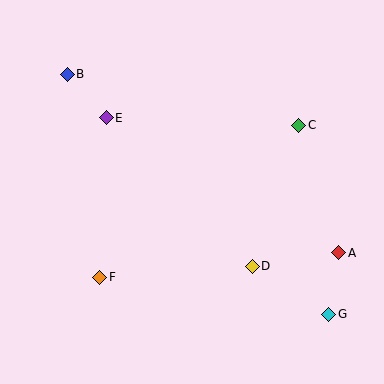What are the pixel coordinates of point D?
Point D is at (252, 266).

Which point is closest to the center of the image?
Point D at (252, 266) is closest to the center.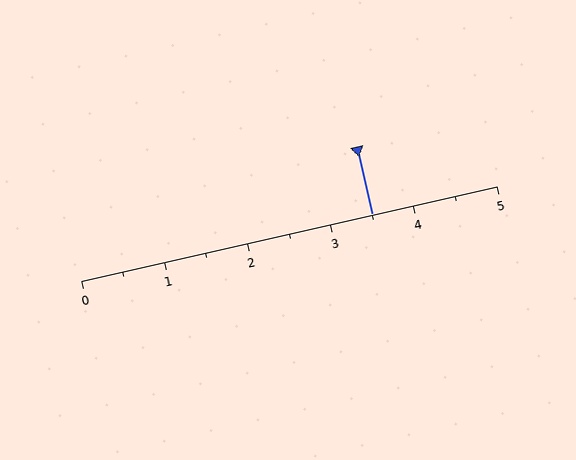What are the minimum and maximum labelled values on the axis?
The axis runs from 0 to 5.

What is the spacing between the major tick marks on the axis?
The major ticks are spaced 1 apart.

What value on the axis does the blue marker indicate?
The marker indicates approximately 3.5.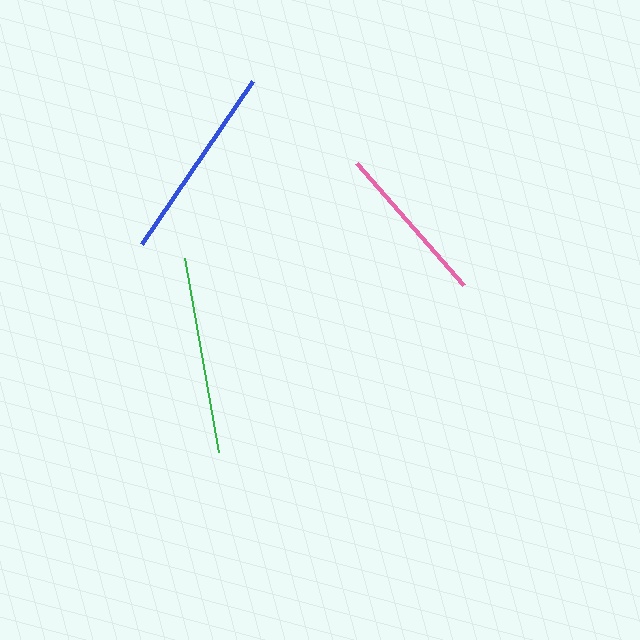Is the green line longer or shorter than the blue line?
The green line is longer than the blue line.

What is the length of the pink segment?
The pink segment is approximately 162 pixels long.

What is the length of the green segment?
The green segment is approximately 197 pixels long.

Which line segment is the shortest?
The pink line is the shortest at approximately 162 pixels.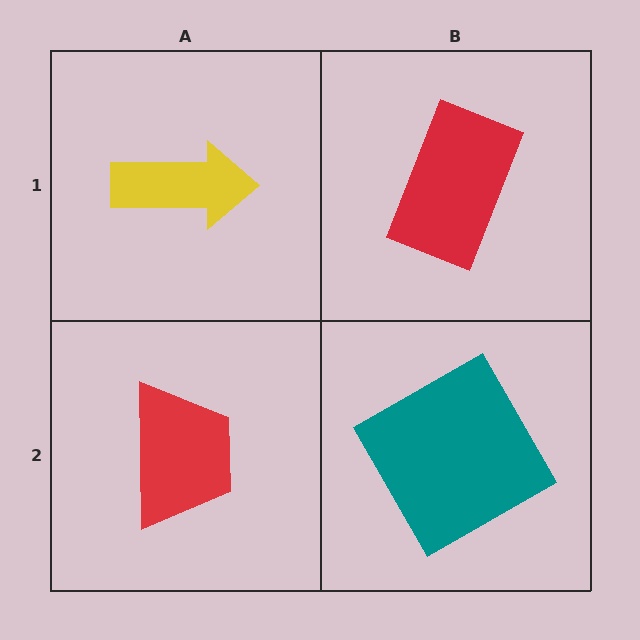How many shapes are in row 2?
2 shapes.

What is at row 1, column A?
A yellow arrow.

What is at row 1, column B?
A red rectangle.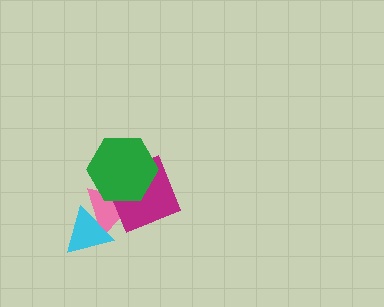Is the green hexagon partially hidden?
No, no other shape covers it.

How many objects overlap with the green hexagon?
2 objects overlap with the green hexagon.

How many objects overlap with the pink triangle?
3 objects overlap with the pink triangle.